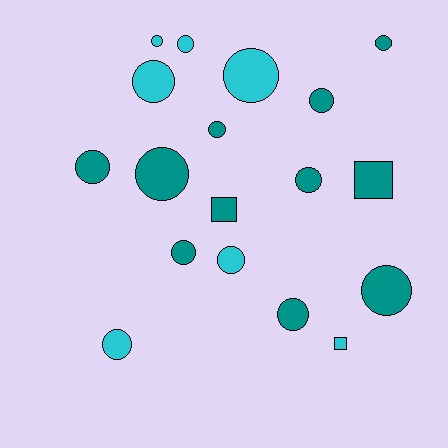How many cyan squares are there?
There is 1 cyan square.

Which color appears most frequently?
Teal, with 11 objects.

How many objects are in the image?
There are 18 objects.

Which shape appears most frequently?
Circle, with 15 objects.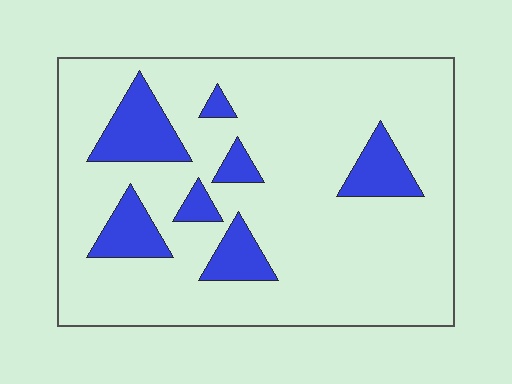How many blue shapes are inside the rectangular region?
7.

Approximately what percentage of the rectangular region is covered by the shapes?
Approximately 15%.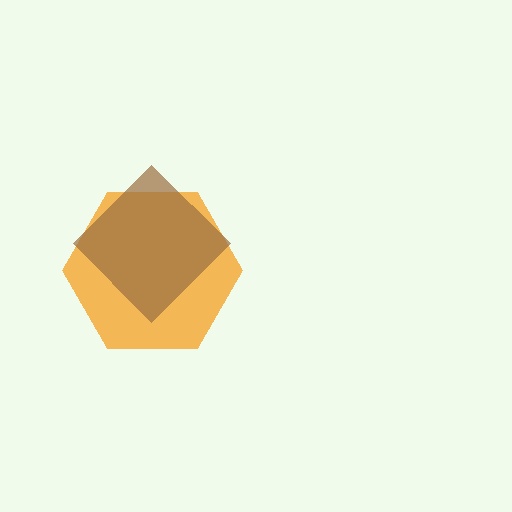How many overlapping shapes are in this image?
There are 2 overlapping shapes in the image.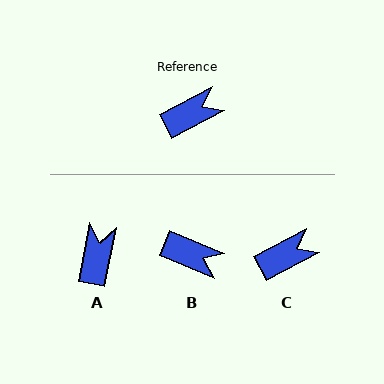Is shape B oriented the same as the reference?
No, it is off by about 50 degrees.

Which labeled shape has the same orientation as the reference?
C.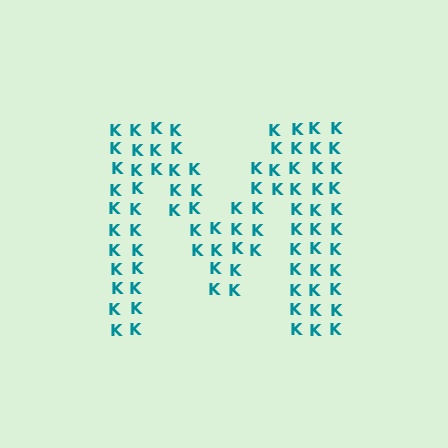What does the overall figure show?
The overall figure shows the letter M.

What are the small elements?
The small elements are letter K's.